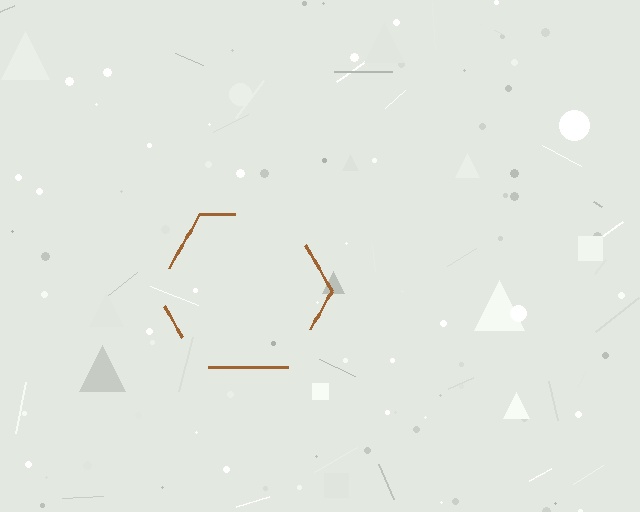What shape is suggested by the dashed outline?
The dashed outline suggests a hexagon.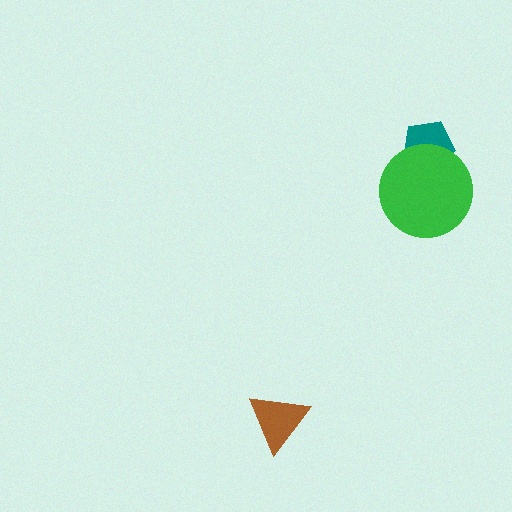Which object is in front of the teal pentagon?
The green circle is in front of the teal pentagon.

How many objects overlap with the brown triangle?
0 objects overlap with the brown triangle.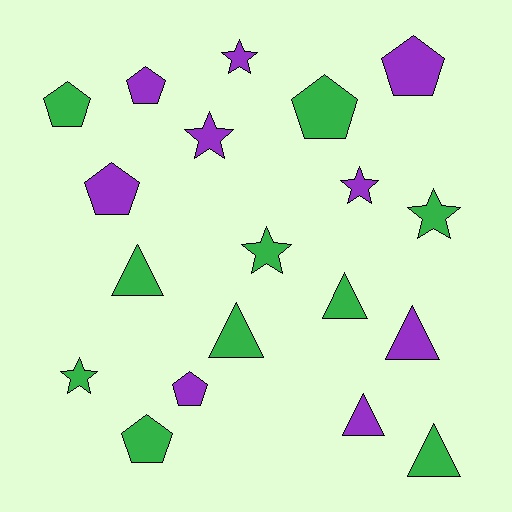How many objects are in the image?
There are 19 objects.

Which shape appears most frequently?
Pentagon, with 7 objects.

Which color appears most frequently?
Green, with 10 objects.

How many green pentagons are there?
There are 3 green pentagons.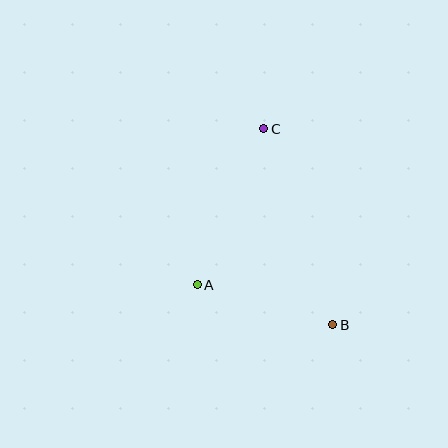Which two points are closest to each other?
Points A and B are closest to each other.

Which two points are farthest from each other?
Points B and C are farthest from each other.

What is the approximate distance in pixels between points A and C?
The distance between A and C is approximately 170 pixels.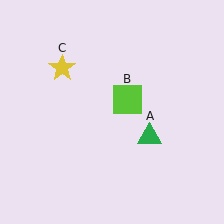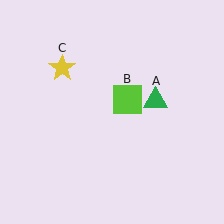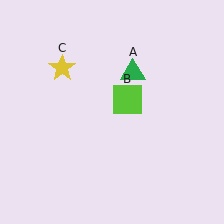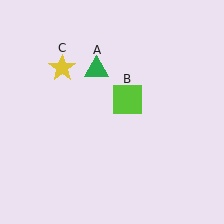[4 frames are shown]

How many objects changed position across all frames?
1 object changed position: green triangle (object A).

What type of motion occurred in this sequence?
The green triangle (object A) rotated counterclockwise around the center of the scene.